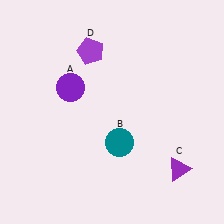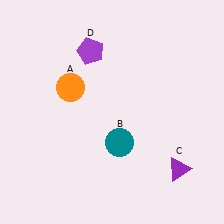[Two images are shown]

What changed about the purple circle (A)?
In Image 1, A is purple. In Image 2, it changed to orange.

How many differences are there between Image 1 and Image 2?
There is 1 difference between the two images.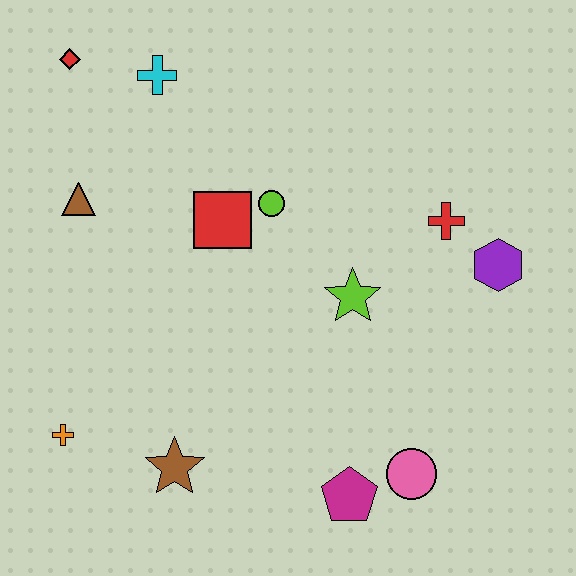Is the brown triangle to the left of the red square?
Yes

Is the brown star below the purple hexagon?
Yes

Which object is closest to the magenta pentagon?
The pink circle is closest to the magenta pentagon.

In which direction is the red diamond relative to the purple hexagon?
The red diamond is to the left of the purple hexagon.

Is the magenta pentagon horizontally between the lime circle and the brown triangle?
No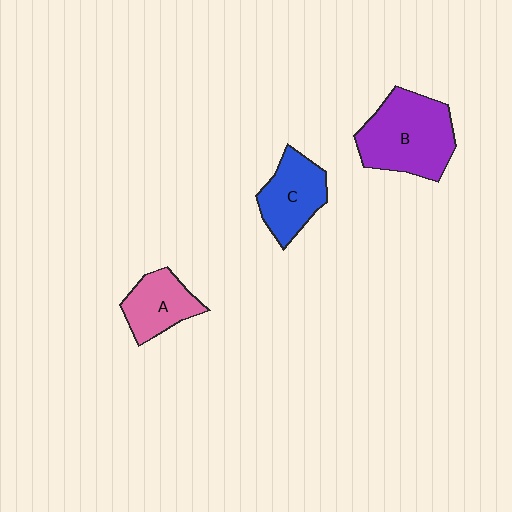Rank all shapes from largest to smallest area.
From largest to smallest: B (purple), C (blue), A (pink).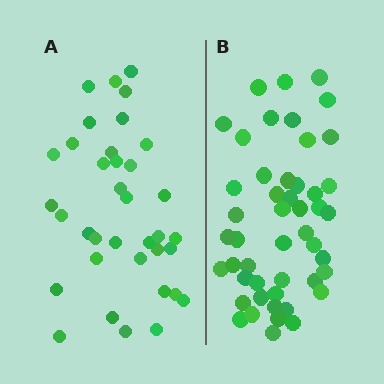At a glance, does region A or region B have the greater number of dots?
Region B (the right region) has more dots.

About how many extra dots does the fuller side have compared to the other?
Region B has roughly 12 or so more dots than region A.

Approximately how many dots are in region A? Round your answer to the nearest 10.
About 40 dots. (The exact count is 36, which rounds to 40.)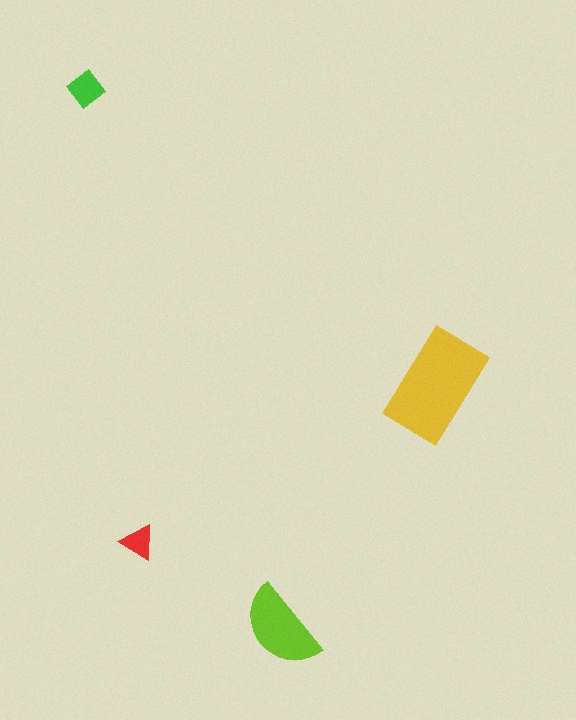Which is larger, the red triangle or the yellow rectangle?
The yellow rectangle.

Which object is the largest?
The yellow rectangle.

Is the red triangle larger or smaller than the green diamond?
Smaller.